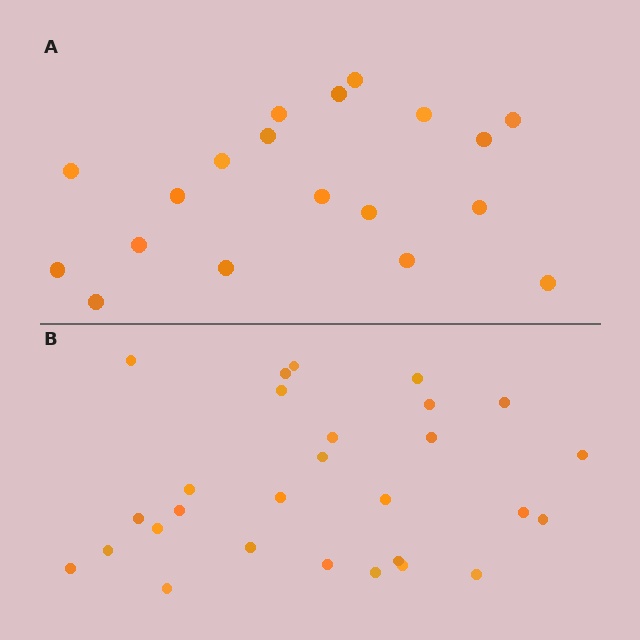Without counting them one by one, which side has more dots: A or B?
Region B (the bottom region) has more dots.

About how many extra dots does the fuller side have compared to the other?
Region B has roughly 8 or so more dots than region A.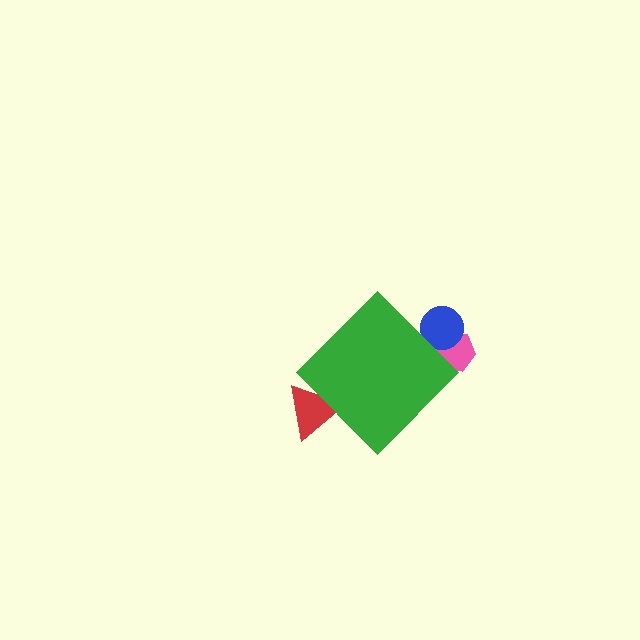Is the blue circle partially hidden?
Yes, the blue circle is partially hidden behind the green diamond.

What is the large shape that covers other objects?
A green diamond.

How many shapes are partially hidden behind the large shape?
3 shapes are partially hidden.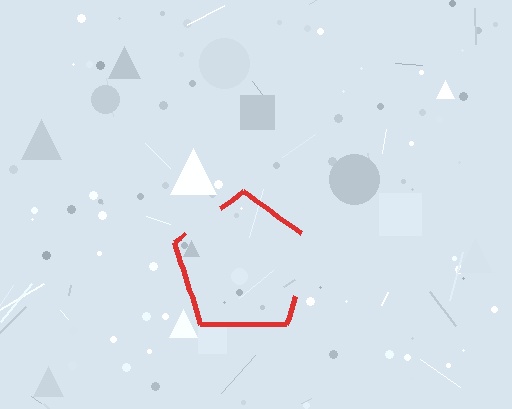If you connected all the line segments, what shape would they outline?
They would outline a pentagon.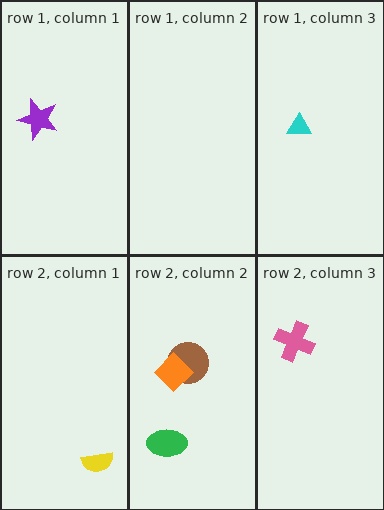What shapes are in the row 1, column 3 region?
The cyan triangle.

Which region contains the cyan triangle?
The row 1, column 3 region.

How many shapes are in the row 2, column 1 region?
1.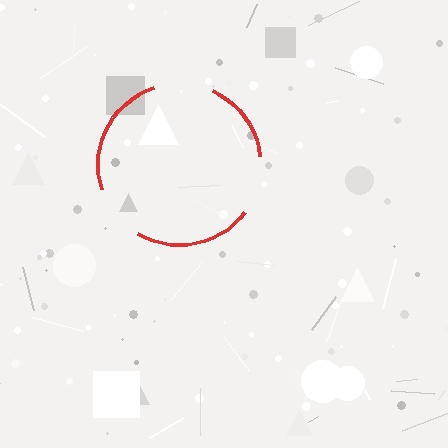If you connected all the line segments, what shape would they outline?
They would outline a circle.